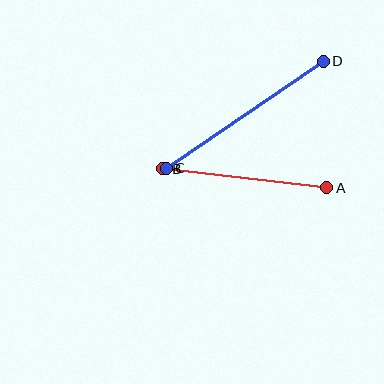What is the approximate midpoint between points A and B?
The midpoint is at approximately (245, 178) pixels.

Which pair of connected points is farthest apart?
Points C and D are farthest apart.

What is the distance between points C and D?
The distance is approximately 190 pixels.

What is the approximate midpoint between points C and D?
The midpoint is at approximately (245, 115) pixels.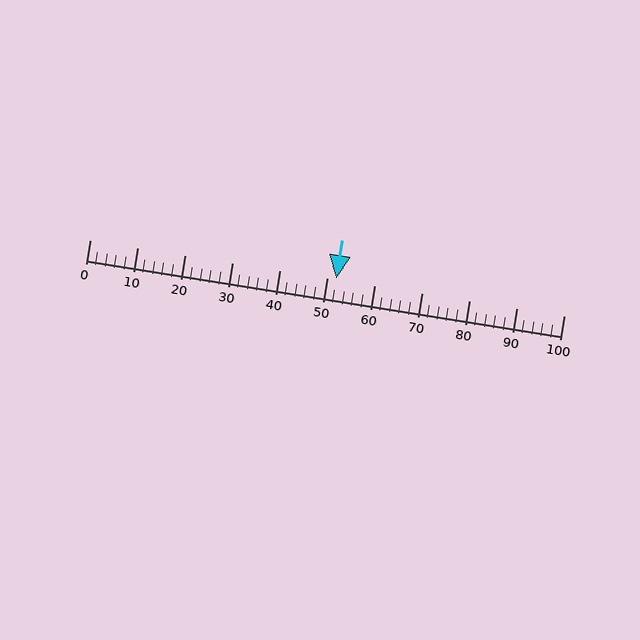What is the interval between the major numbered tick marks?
The major tick marks are spaced 10 units apart.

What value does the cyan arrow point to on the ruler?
The cyan arrow points to approximately 52.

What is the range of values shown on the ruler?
The ruler shows values from 0 to 100.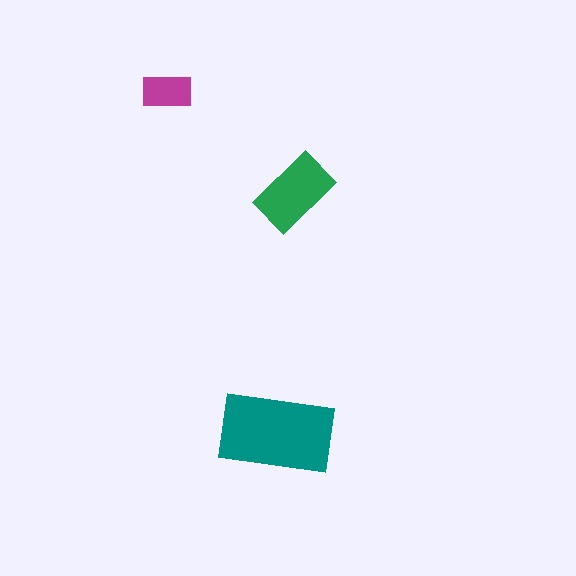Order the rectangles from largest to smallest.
the teal one, the green one, the magenta one.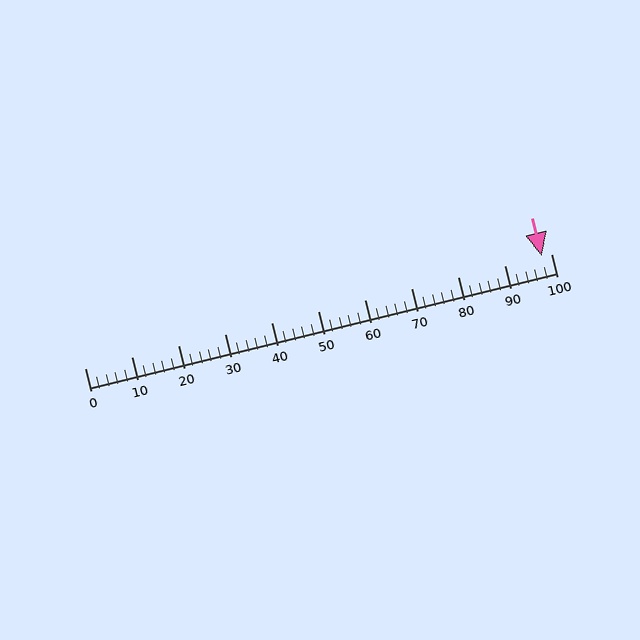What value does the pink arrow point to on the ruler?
The pink arrow points to approximately 98.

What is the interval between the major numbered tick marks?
The major tick marks are spaced 10 units apart.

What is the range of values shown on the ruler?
The ruler shows values from 0 to 100.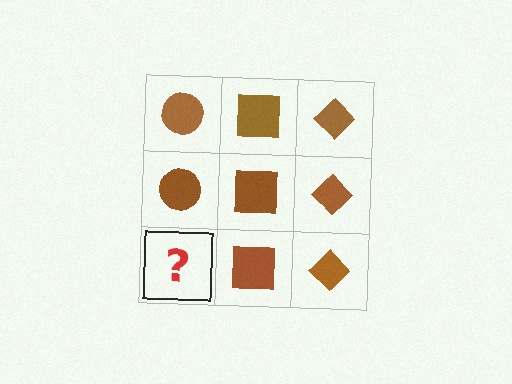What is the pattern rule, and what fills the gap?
The rule is that each column has a consistent shape. The gap should be filled with a brown circle.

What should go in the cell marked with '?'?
The missing cell should contain a brown circle.